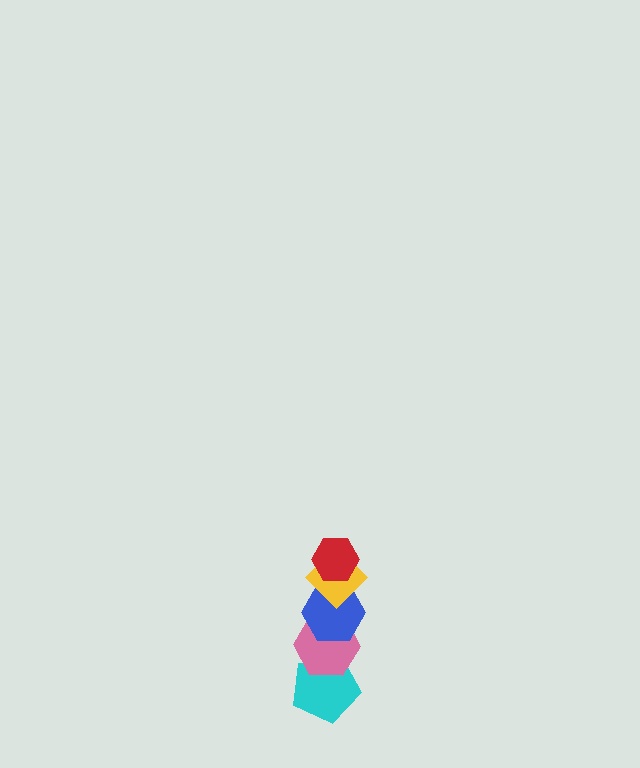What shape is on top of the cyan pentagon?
The pink hexagon is on top of the cyan pentagon.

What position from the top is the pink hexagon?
The pink hexagon is 4th from the top.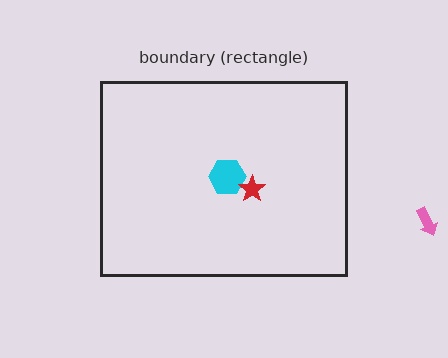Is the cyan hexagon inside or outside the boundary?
Inside.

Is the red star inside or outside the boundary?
Inside.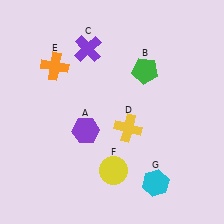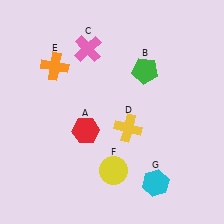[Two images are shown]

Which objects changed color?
A changed from purple to red. C changed from purple to pink.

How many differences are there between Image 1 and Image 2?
There are 2 differences between the two images.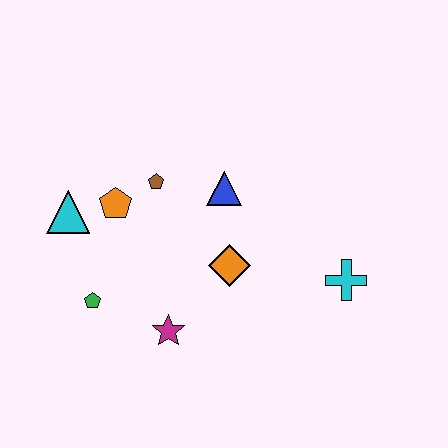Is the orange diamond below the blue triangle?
Yes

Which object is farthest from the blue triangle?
The green pentagon is farthest from the blue triangle.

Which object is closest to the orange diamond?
The blue triangle is closest to the orange diamond.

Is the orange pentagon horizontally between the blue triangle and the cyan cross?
No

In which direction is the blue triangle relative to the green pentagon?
The blue triangle is to the right of the green pentagon.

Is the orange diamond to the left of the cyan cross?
Yes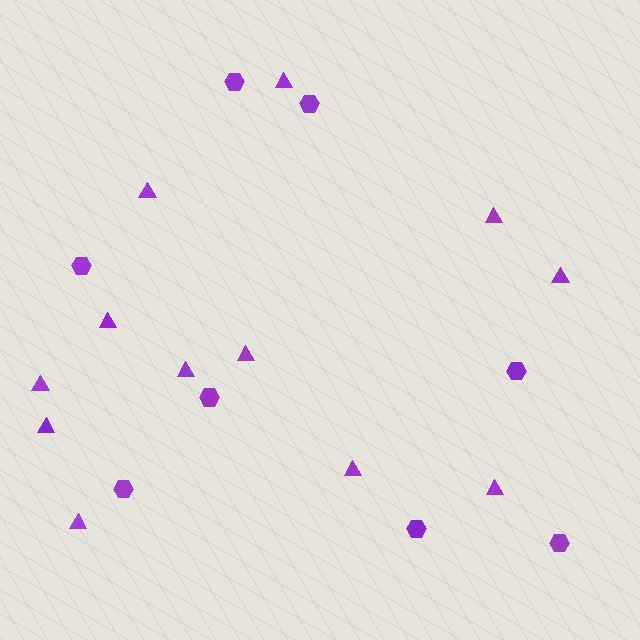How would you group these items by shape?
There are 2 groups: one group of hexagons (8) and one group of triangles (12).